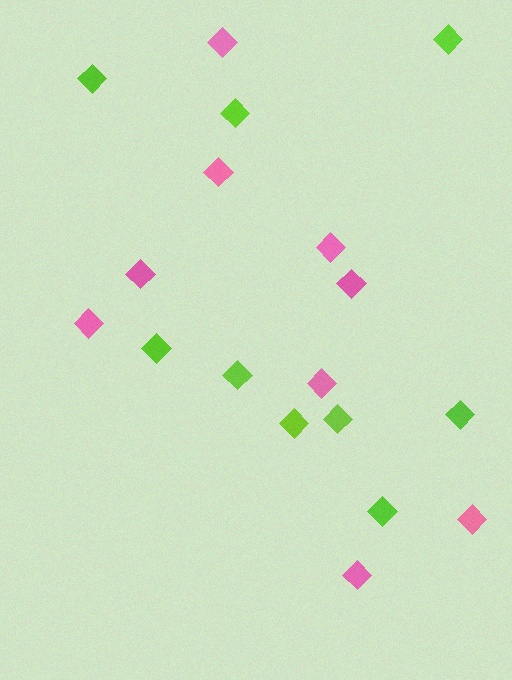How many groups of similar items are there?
There are 2 groups: one group of pink diamonds (9) and one group of lime diamonds (9).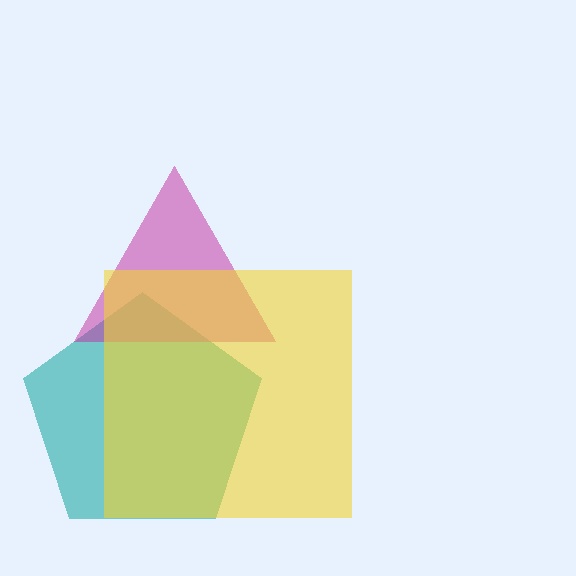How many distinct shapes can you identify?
There are 3 distinct shapes: a teal pentagon, a magenta triangle, a yellow square.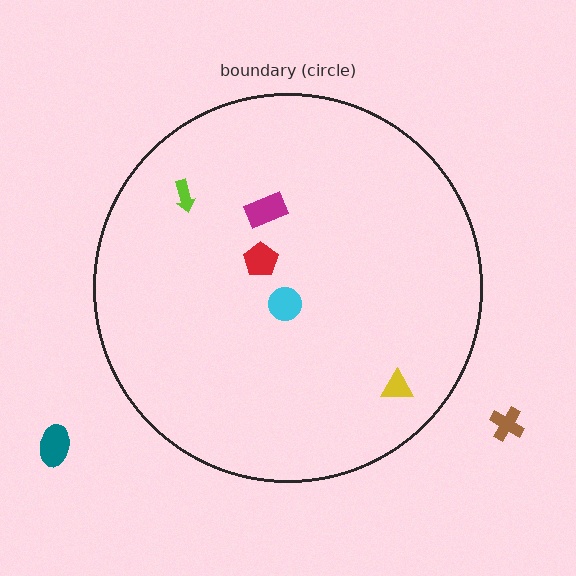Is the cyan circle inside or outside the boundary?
Inside.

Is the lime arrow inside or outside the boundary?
Inside.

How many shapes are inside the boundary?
5 inside, 2 outside.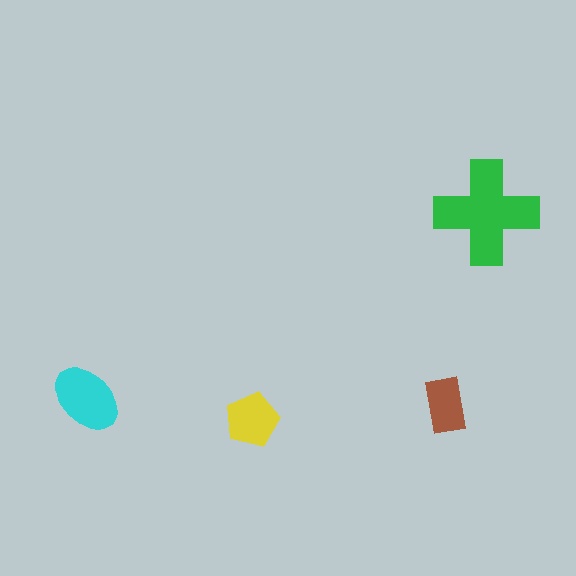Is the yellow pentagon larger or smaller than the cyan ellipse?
Smaller.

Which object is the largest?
The green cross.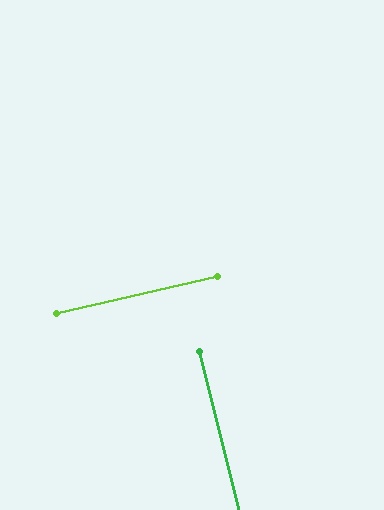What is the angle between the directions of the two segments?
Approximately 89 degrees.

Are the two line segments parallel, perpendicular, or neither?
Perpendicular — they meet at approximately 89°.